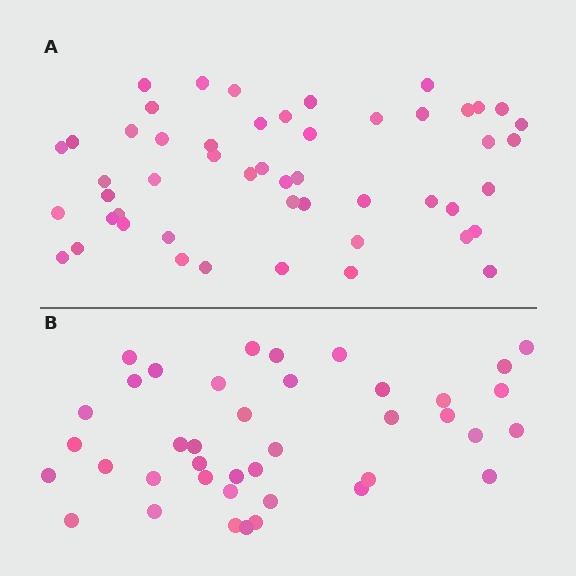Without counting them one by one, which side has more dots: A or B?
Region A (the top region) has more dots.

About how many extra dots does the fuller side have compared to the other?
Region A has roughly 12 or so more dots than region B.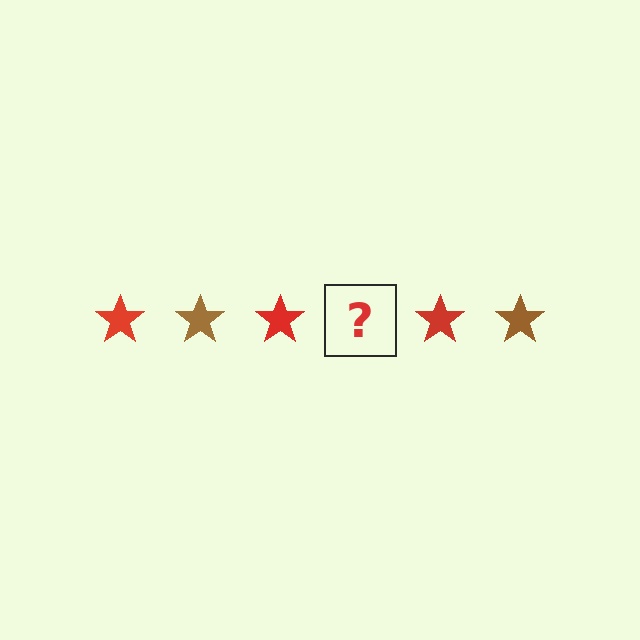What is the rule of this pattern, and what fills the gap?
The rule is that the pattern cycles through red, brown stars. The gap should be filled with a brown star.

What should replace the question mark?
The question mark should be replaced with a brown star.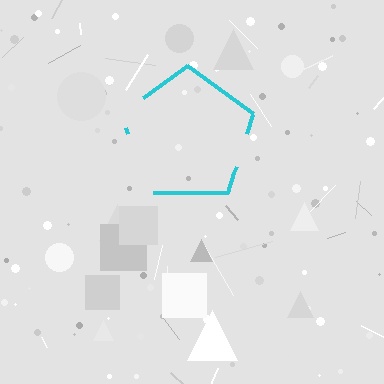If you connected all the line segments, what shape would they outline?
They would outline a pentagon.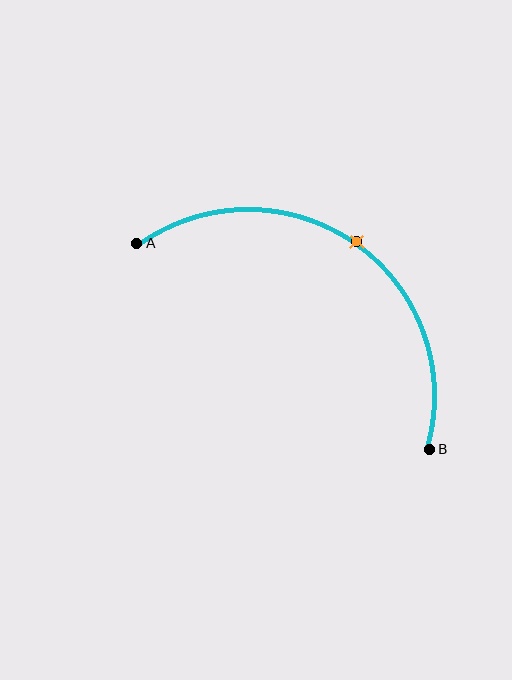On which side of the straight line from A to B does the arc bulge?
The arc bulges above and to the right of the straight line connecting A and B.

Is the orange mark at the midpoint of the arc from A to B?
Yes. The orange mark lies on the arc at equal arc-length from both A and B — it is the arc midpoint.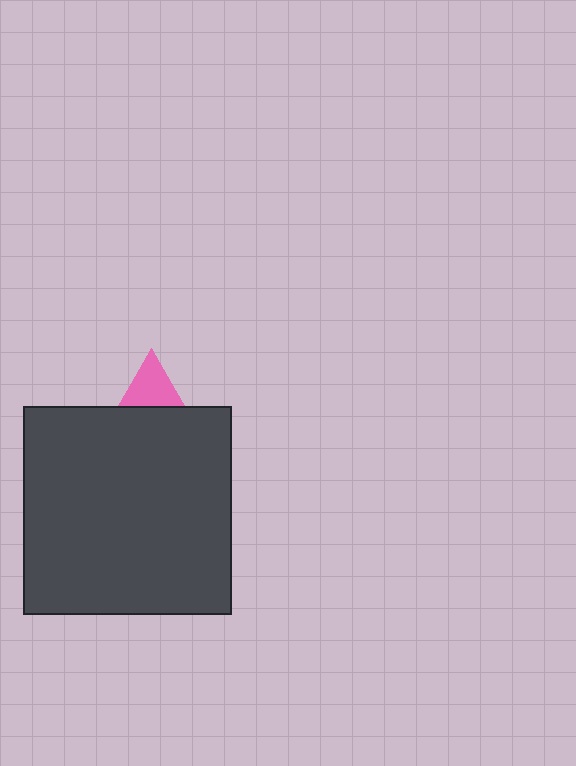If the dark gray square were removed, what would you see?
You would see the complete pink triangle.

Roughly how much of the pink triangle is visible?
A small part of it is visible (roughly 42%).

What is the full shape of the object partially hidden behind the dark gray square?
The partially hidden object is a pink triangle.